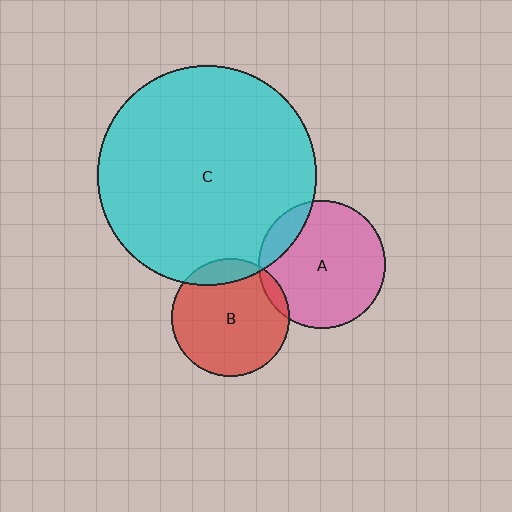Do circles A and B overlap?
Yes.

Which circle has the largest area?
Circle C (cyan).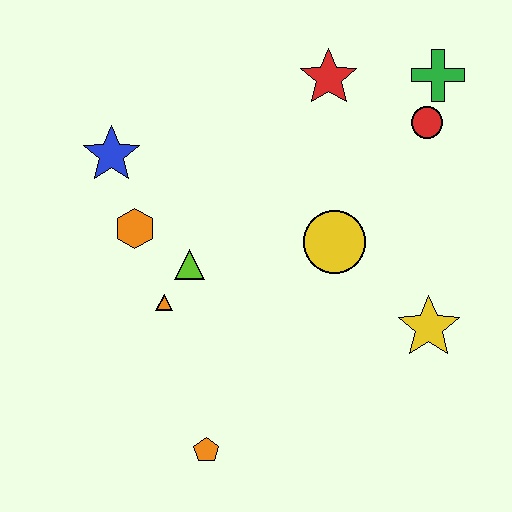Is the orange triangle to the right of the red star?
No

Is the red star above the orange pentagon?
Yes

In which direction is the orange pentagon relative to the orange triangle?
The orange pentagon is below the orange triangle.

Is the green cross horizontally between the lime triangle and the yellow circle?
No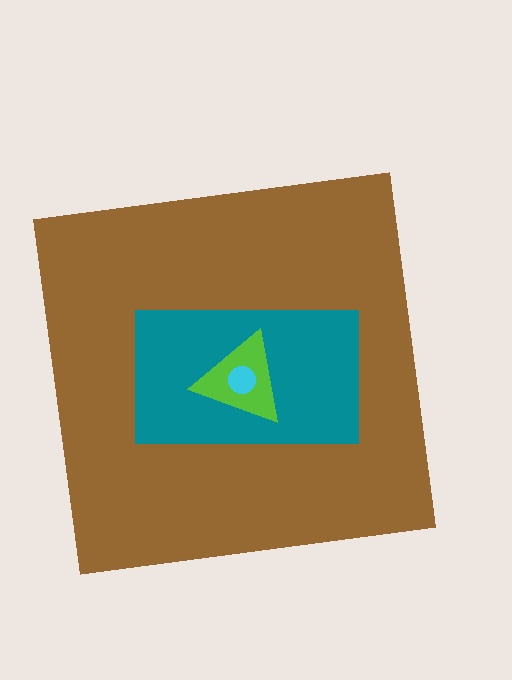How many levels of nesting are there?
4.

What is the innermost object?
The cyan circle.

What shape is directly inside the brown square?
The teal rectangle.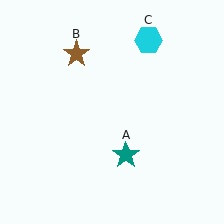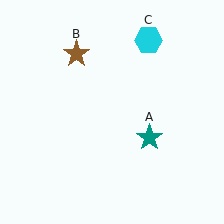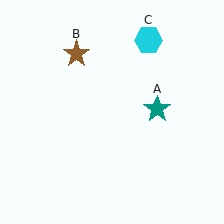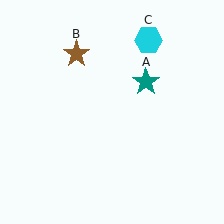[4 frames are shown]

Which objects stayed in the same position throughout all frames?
Brown star (object B) and cyan hexagon (object C) remained stationary.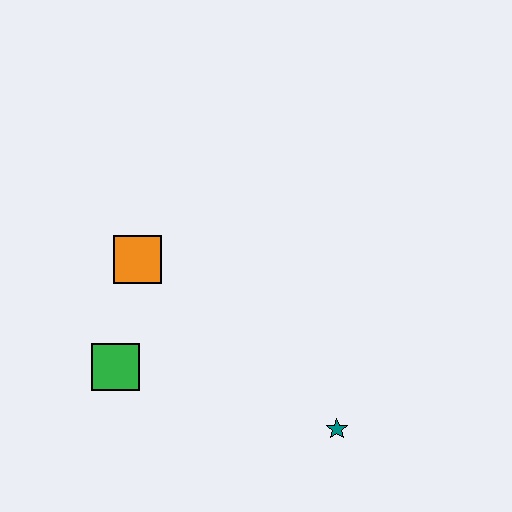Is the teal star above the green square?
No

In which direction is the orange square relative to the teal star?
The orange square is to the left of the teal star.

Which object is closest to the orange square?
The green square is closest to the orange square.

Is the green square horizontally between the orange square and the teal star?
No